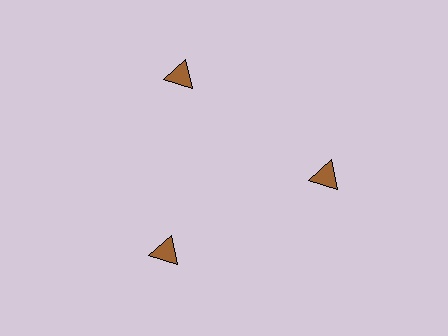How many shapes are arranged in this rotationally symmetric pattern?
There are 3 shapes, arranged in 3 groups of 1.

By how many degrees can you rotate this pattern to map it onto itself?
The pattern maps onto itself every 120 degrees of rotation.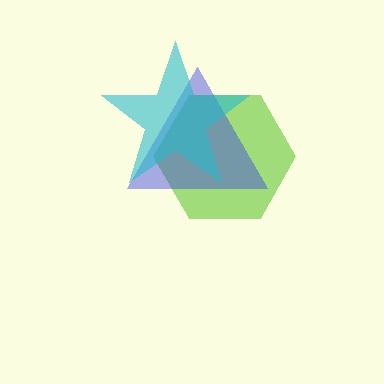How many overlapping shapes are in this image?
There are 3 overlapping shapes in the image.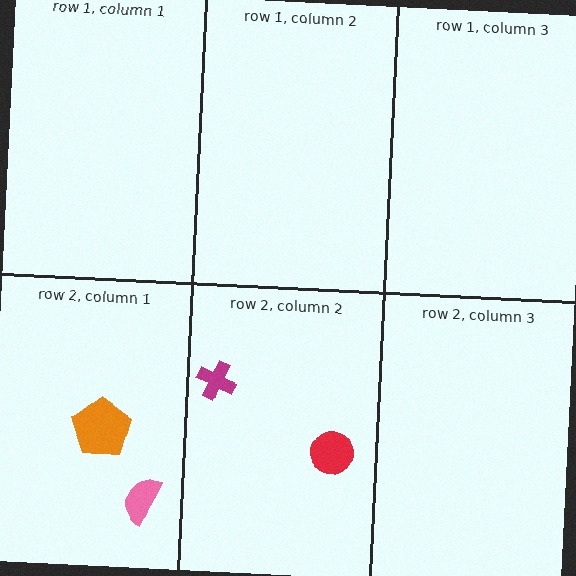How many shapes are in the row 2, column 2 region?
2.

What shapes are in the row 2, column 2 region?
The red circle, the magenta cross.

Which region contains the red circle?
The row 2, column 2 region.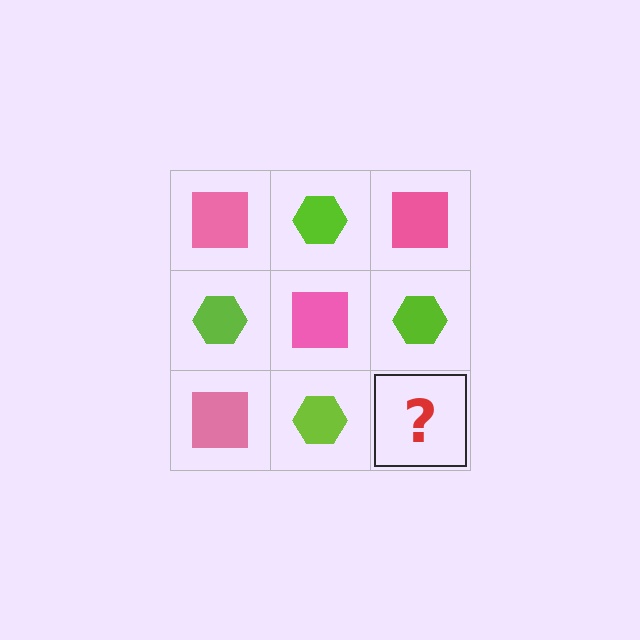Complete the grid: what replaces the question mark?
The question mark should be replaced with a pink square.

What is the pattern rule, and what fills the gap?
The rule is that it alternates pink square and lime hexagon in a checkerboard pattern. The gap should be filled with a pink square.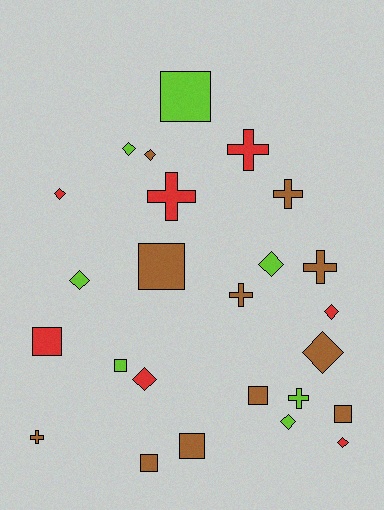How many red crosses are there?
There are 2 red crosses.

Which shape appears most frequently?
Diamond, with 10 objects.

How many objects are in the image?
There are 25 objects.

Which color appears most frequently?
Brown, with 11 objects.